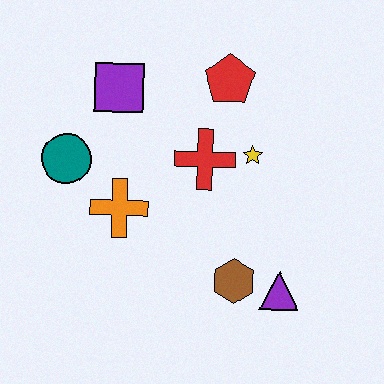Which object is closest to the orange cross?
The teal circle is closest to the orange cross.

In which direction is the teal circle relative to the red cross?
The teal circle is to the left of the red cross.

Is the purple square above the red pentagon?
No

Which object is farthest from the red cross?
The purple triangle is farthest from the red cross.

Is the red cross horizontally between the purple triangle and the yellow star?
No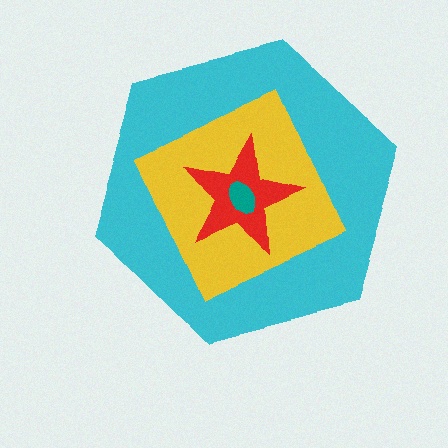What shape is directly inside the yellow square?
The red star.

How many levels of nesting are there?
4.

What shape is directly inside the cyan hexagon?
The yellow square.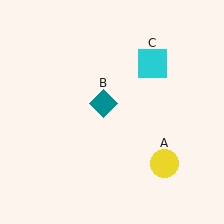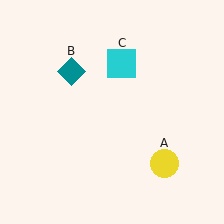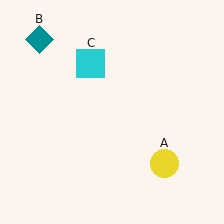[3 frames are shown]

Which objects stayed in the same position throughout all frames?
Yellow circle (object A) remained stationary.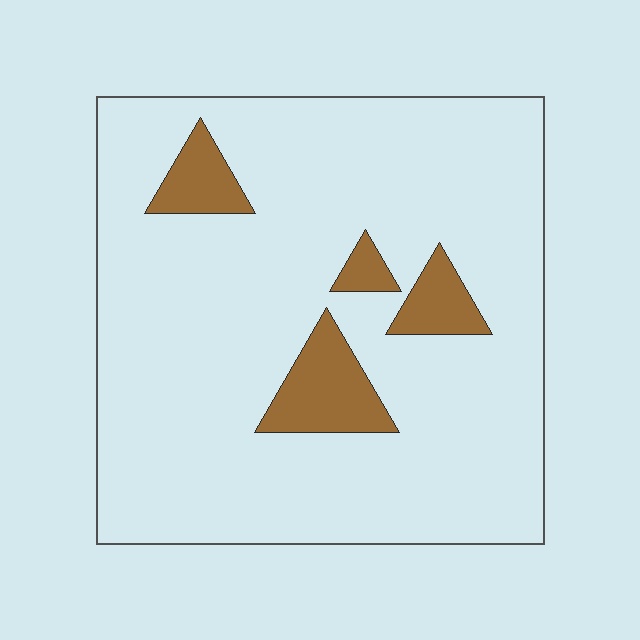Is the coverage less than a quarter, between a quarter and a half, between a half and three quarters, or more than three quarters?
Less than a quarter.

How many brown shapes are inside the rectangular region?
4.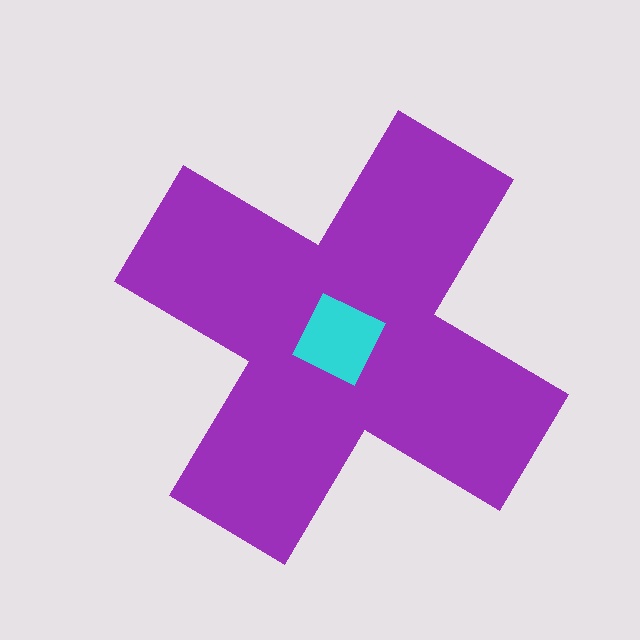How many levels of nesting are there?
2.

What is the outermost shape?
The purple cross.